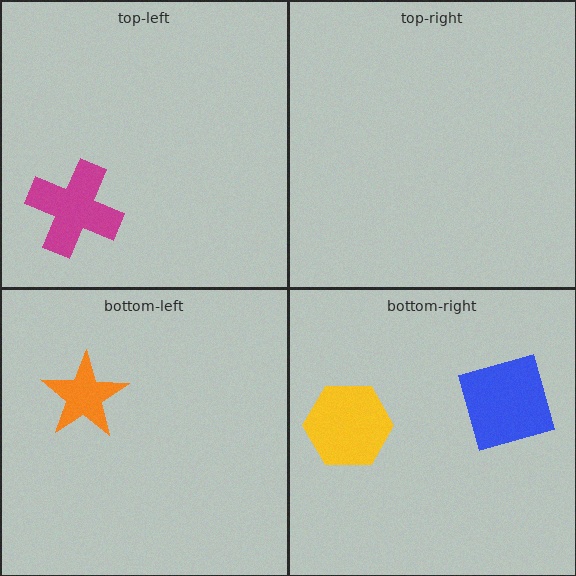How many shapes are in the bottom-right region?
2.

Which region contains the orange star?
The bottom-left region.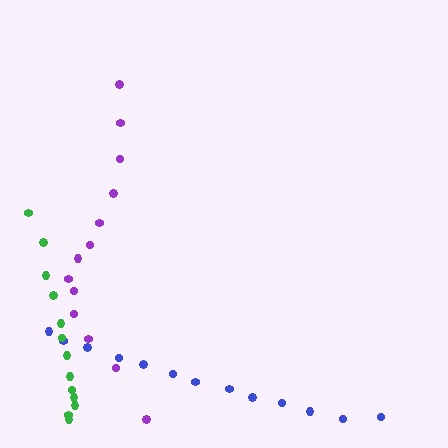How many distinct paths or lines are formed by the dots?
There are 3 distinct paths.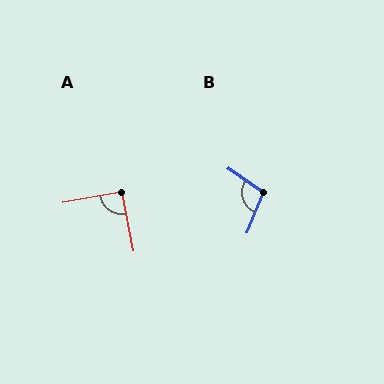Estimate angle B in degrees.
Approximately 103 degrees.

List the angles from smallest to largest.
A (90°), B (103°).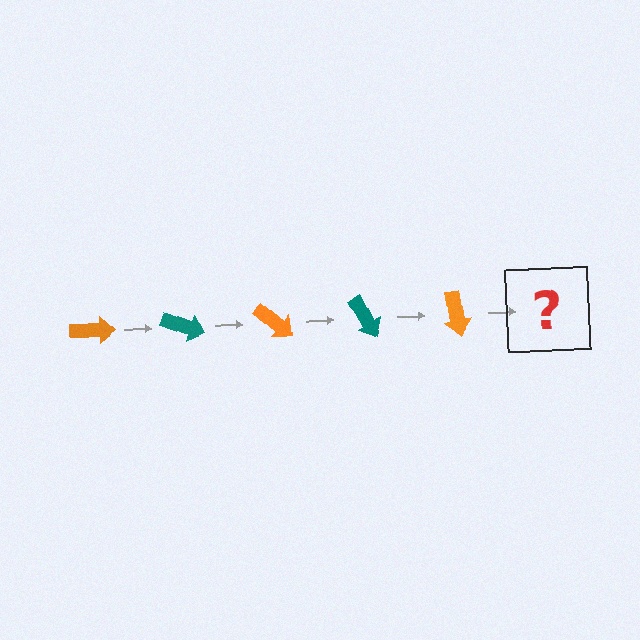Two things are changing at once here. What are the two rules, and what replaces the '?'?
The two rules are that it rotates 20 degrees each step and the color cycles through orange and teal. The '?' should be a teal arrow, rotated 100 degrees from the start.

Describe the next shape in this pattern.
It should be a teal arrow, rotated 100 degrees from the start.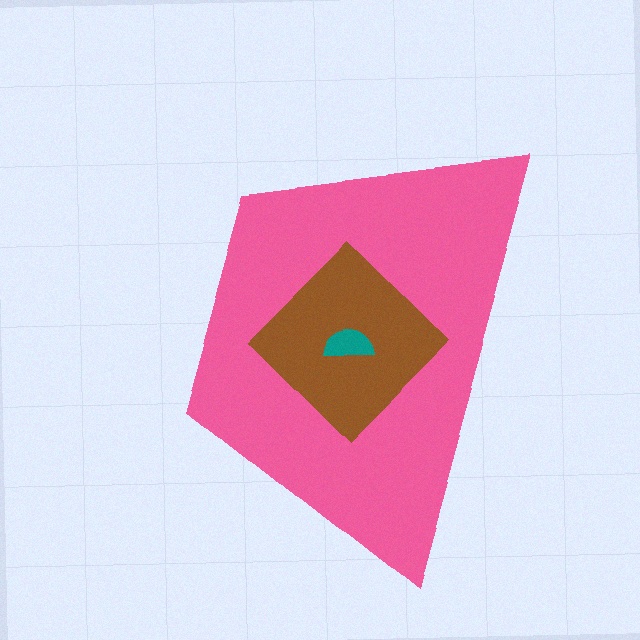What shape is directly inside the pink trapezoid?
The brown diamond.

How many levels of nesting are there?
3.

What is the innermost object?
The teal semicircle.